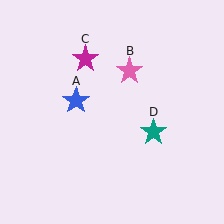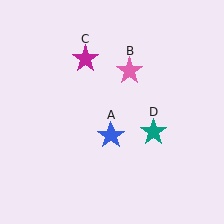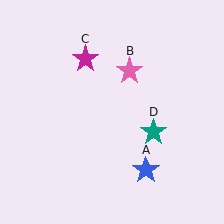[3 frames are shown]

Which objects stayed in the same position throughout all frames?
Pink star (object B) and magenta star (object C) and teal star (object D) remained stationary.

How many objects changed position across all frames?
1 object changed position: blue star (object A).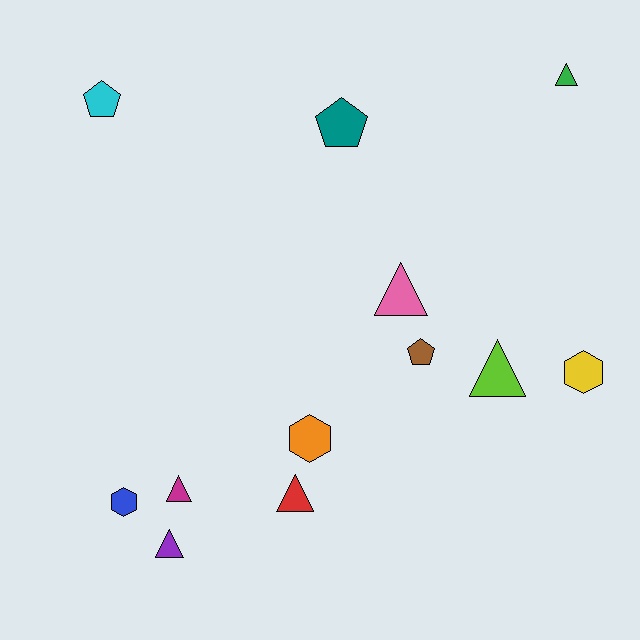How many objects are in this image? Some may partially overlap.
There are 12 objects.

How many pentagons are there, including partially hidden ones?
There are 3 pentagons.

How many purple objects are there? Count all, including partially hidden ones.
There is 1 purple object.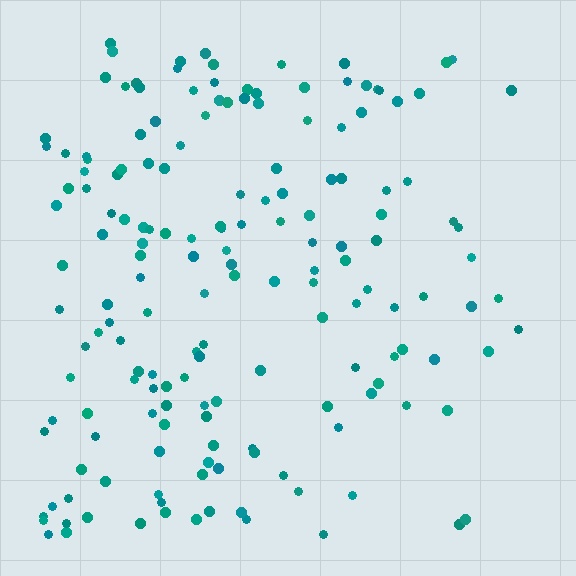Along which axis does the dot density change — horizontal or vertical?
Horizontal.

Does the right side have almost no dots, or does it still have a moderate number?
Still a moderate number, just noticeably fewer than the left.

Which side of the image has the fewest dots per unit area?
The right.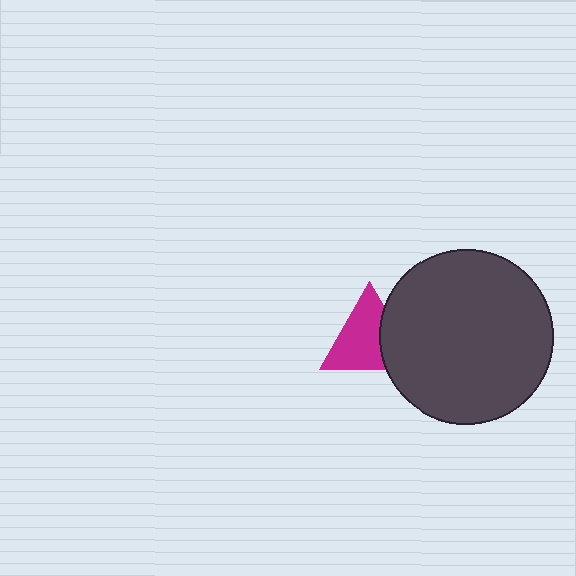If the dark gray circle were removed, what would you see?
You would see the complete magenta triangle.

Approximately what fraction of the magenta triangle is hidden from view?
Roughly 30% of the magenta triangle is hidden behind the dark gray circle.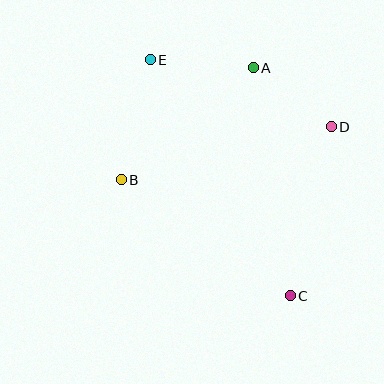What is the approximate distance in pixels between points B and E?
The distance between B and E is approximately 123 pixels.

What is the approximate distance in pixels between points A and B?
The distance between A and B is approximately 173 pixels.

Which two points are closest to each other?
Points A and D are closest to each other.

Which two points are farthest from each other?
Points C and E are farthest from each other.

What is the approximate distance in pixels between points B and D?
The distance between B and D is approximately 216 pixels.